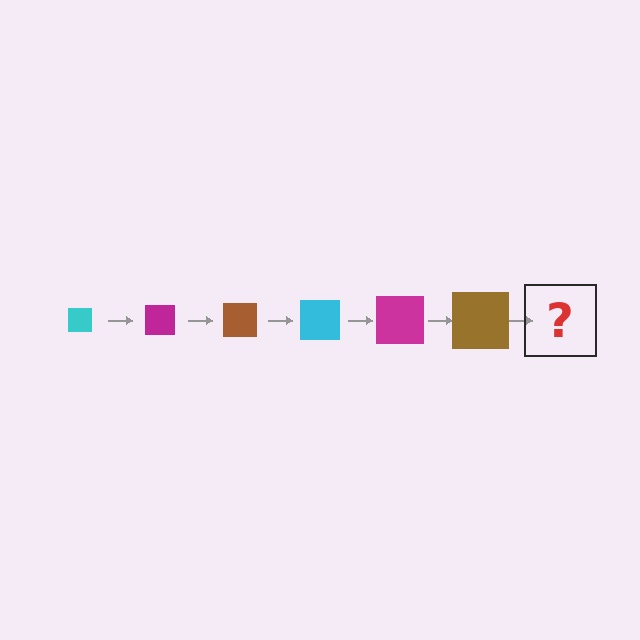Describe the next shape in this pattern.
It should be a cyan square, larger than the previous one.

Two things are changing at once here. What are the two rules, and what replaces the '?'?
The two rules are that the square grows larger each step and the color cycles through cyan, magenta, and brown. The '?' should be a cyan square, larger than the previous one.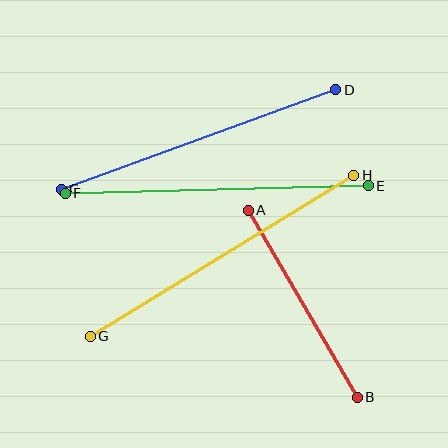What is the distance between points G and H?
The distance is approximately 309 pixels.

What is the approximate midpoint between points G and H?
The midpoint is at approximately (222, 256) pixels.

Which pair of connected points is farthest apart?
Points G and H are farthest apart.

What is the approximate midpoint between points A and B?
The midpoint is at approximately (303, 304) pixels.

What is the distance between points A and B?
The distance is approximately 216 pixels.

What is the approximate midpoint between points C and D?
The midpoint is at approximately (198, 140) pixels.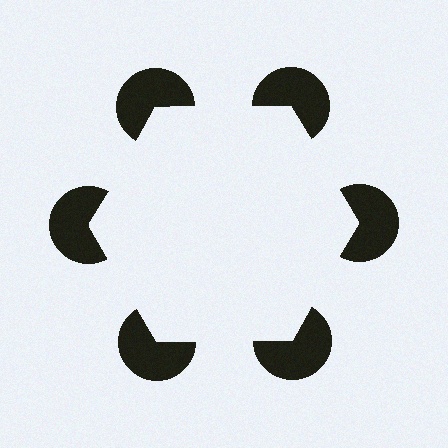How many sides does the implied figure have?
6 sides.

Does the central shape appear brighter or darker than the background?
It typically appears slightly brighter than the background, even though no actual brightness change is drawn.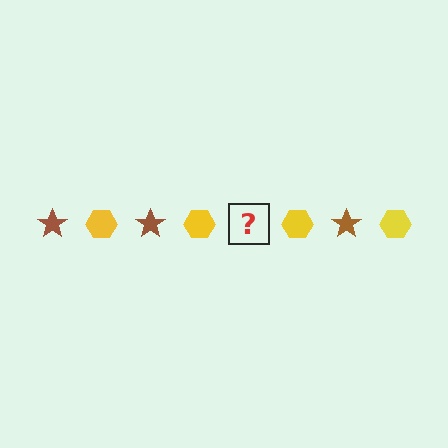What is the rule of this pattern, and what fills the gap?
The rule is that the pattern alternates between brown star and yellow hexagon. The gap should be filled with a brown star.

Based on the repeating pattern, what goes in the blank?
The blank should be a brown star.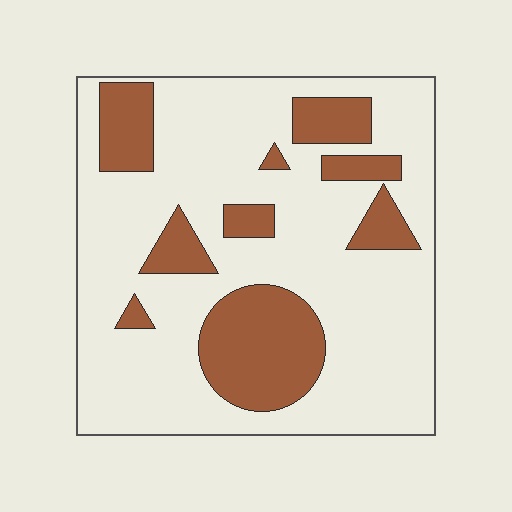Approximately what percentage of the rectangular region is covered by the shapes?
Approximately 25%.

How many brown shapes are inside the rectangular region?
9.